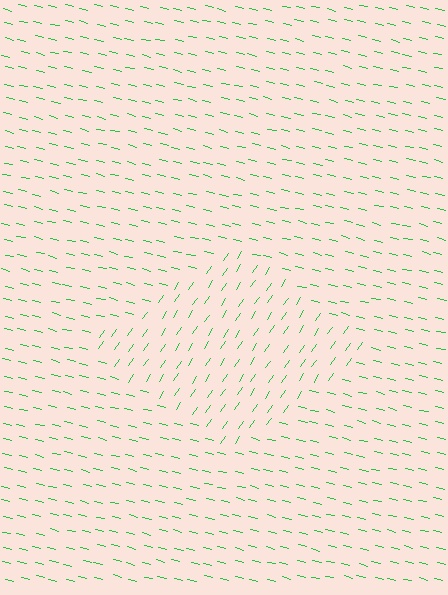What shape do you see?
I see a diamond.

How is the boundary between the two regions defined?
The boundary is defined purely by a change in line orientation (approximately 70 degrees difference). All lines are the same color and thickness.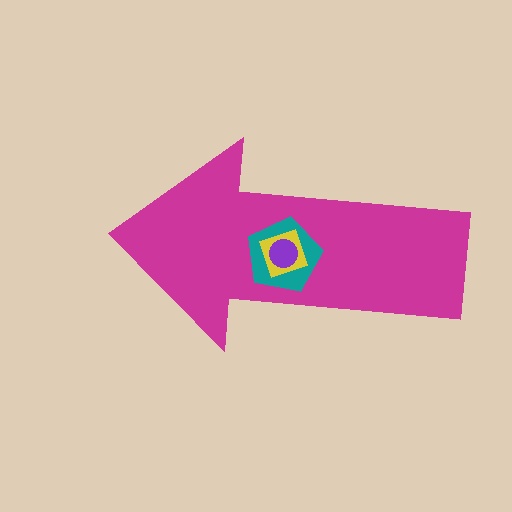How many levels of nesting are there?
4.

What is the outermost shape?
The magenta arrow.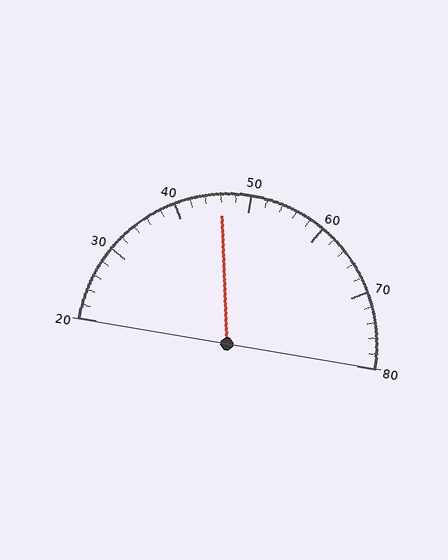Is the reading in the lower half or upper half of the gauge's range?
The reading is in the lower half of the range (20 to 80).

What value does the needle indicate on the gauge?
The needle indicates approximately 46.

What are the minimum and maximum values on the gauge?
The gauge ranges from 20 to 80.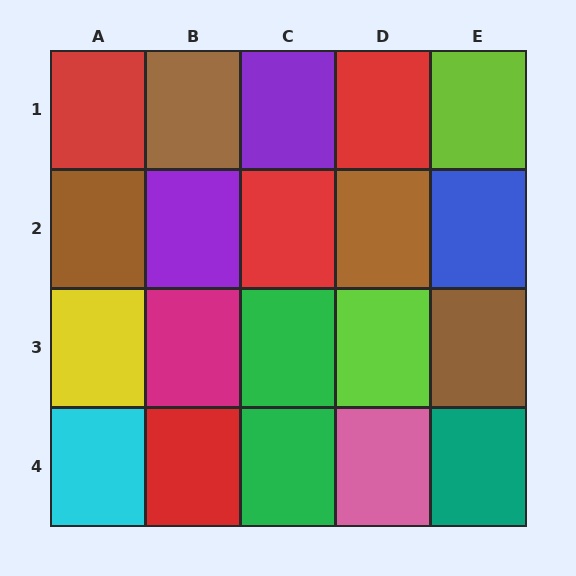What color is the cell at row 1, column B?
Brown.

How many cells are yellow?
1 cell is yellow.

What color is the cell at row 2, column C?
Red.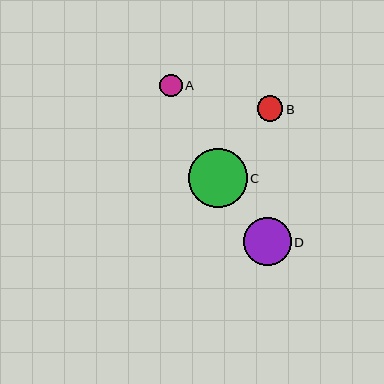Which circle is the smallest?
Circle A is the smallest with a size of approximately 23 pixels.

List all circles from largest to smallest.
From largest to smallest: C, D, B, A.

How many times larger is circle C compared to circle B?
Circle C is approximately 2.3 times the size of circle B.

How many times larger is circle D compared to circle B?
Circle D is approximately 1.9 times the size of circle B.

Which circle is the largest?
Circle C is the largest with a size of approximately 59 pixels.